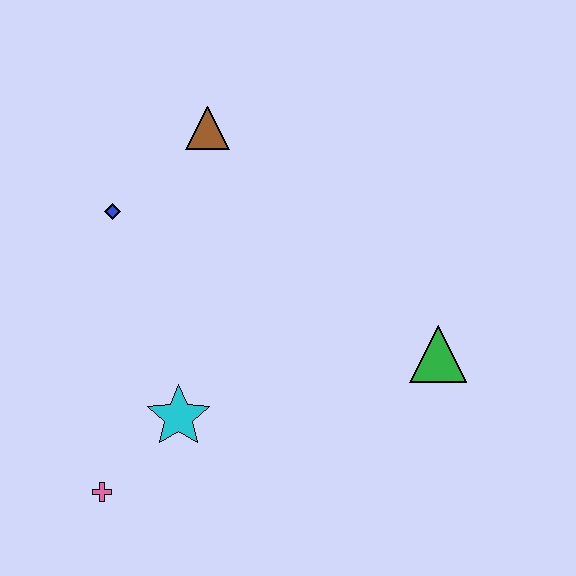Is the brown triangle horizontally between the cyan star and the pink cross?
No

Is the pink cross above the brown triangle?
No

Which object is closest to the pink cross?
The cyan star is closest to the pink cross.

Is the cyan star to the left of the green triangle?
Yes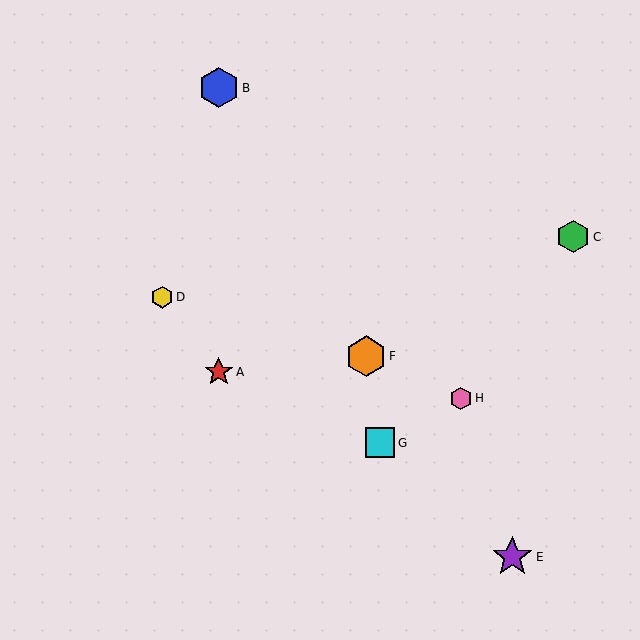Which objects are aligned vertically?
Objects A, B are aligned vertically.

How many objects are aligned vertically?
2 objects (A, B) are aligned vertically.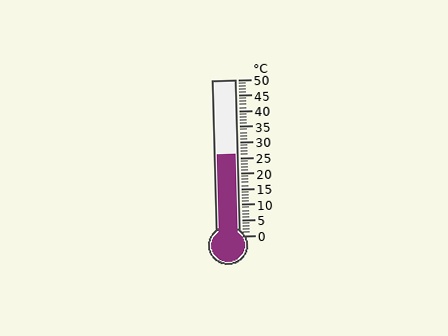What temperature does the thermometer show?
The thermometer shows approximately 26°C.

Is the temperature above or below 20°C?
The temperature is above 20°C.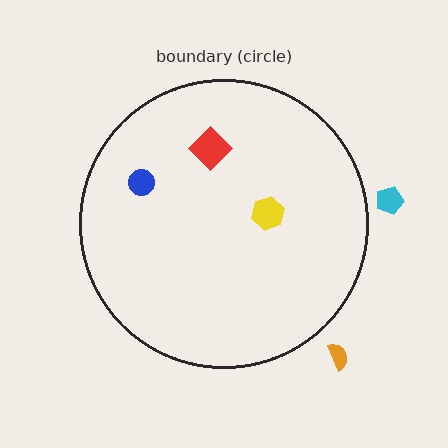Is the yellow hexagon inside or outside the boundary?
Inside.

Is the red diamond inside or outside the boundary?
Inside.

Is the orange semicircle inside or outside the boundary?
Outside.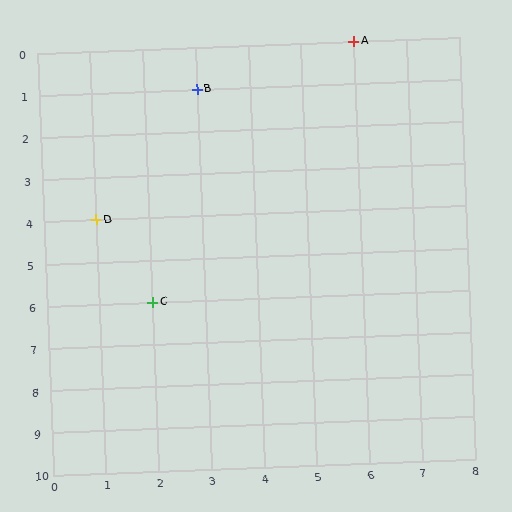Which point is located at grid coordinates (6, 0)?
Point A is at (6, 0).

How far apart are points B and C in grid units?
Points B and C are 1 column and 5 rows apart (about 5.1 grid units diagonally).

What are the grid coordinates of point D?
Point D is at grid coordinates (1, 4).